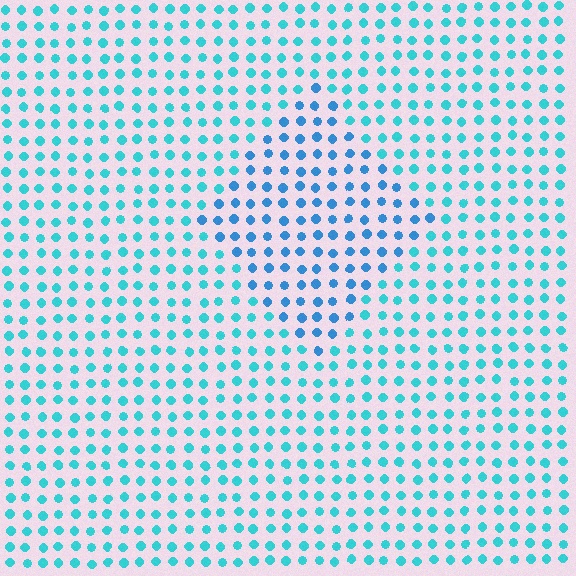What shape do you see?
I see a diamond.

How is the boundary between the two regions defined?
The boundary is defined purely by a slight shift in hue (about 26 degrees). Spacing, size, and orientation are identical on both sides.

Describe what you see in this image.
The image is filled with small cyan elements in a uniform arrangement. A diamond-shaped region is visible where the elements are tinted to a slightly different hue, forming a subtle color boundary.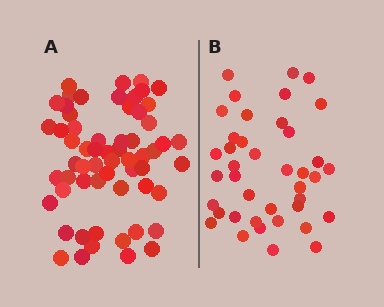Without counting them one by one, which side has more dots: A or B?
Region A (the left region) has more dots.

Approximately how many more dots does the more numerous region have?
Region A has approximately 20 more dots than region B.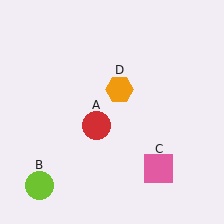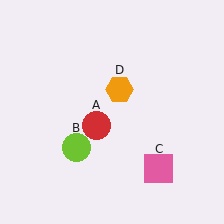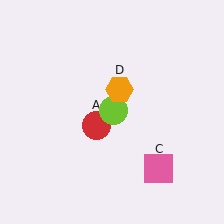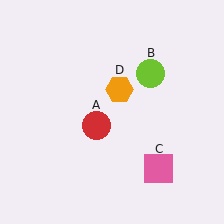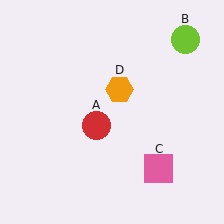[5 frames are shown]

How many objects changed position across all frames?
1 object changed position: lime circle (object B).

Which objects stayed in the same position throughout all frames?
Red circle (object A) and pink square (object C) and orange hexagon (object D) remained stationary.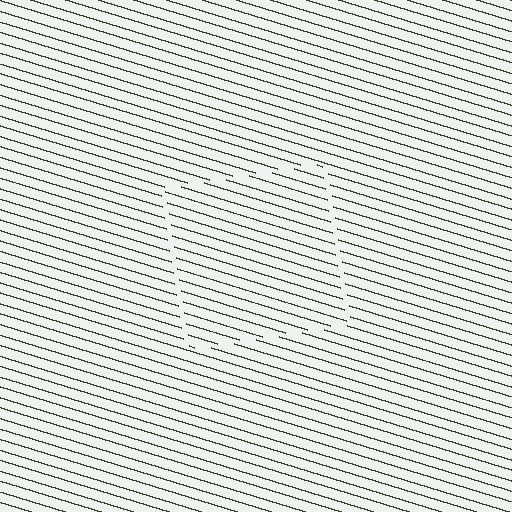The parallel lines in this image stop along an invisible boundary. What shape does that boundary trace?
An illusory square. The interior of the shape contains the same grating, shifted by half a period — the contour is defined by the phase discontinuity where line-ends from the inner and outer gratings abut.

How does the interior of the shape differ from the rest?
The interior of the shape contains the same grating, shifted by half a period — the contour is defined by the phase discontinuity where line-ends from the inner and outer gratings abut.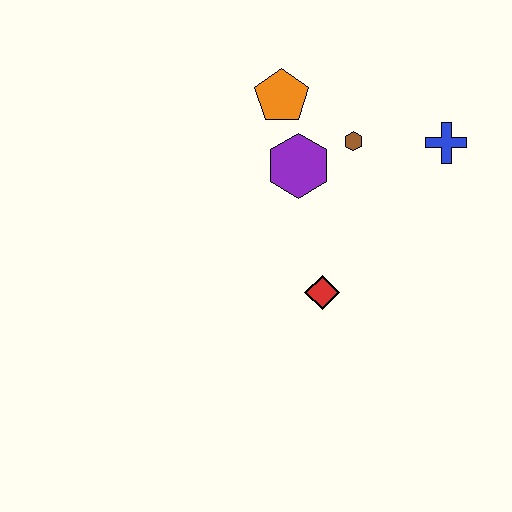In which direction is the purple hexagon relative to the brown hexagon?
The purple hexagon is to the left of the brown hexagon.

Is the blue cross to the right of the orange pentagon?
Yes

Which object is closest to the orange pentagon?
The purple hexagon is closest to the orange pentagon.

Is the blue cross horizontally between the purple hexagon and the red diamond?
No